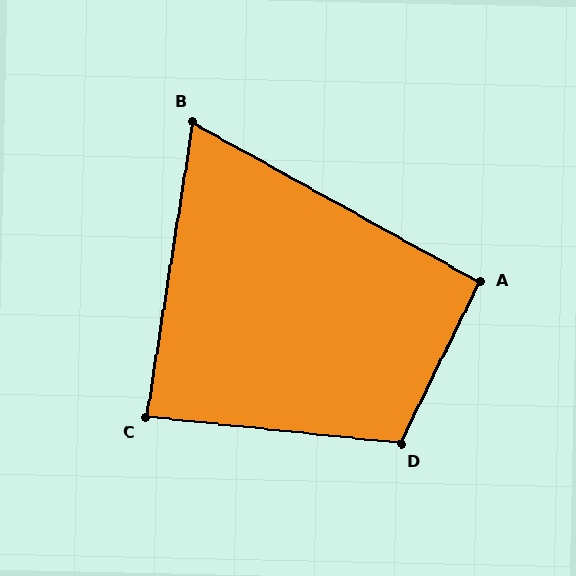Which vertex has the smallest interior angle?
B, at approximately 70 degrees.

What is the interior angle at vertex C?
Approximately 87 degrees (approximately right).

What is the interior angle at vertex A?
Approximately 93 degrees (approximately right).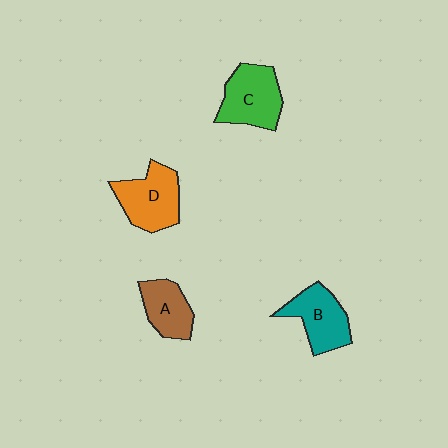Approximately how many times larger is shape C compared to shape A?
Approximately 1.4 times.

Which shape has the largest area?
Shape C (green).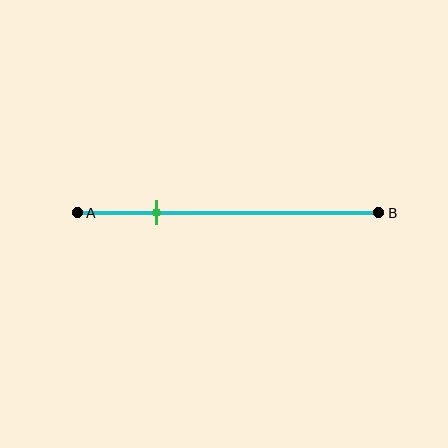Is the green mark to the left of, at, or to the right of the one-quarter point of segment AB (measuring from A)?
The green mark is approximately at the one-quarter point of segment AB.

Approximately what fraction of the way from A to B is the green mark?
The green mark is approximately 25% of the way from A to B.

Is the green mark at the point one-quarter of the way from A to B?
Yes, the mark is approximately at the one-quarter point.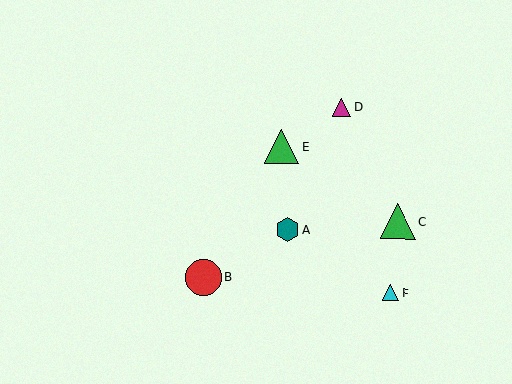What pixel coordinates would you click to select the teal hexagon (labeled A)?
Click at (287, 230) to select the teal hexagon A.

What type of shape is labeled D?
Shape D is a magenta triangle.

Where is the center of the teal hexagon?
The center of the teal hexagon is at (287, 230).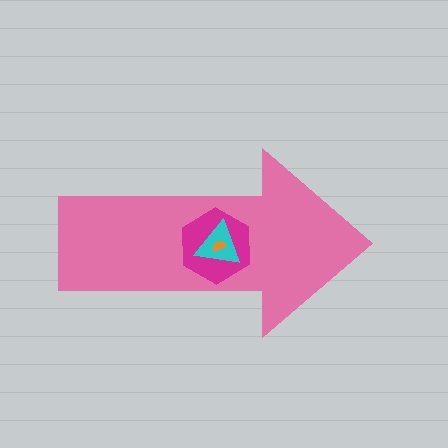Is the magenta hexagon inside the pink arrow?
Yes.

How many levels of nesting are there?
4.